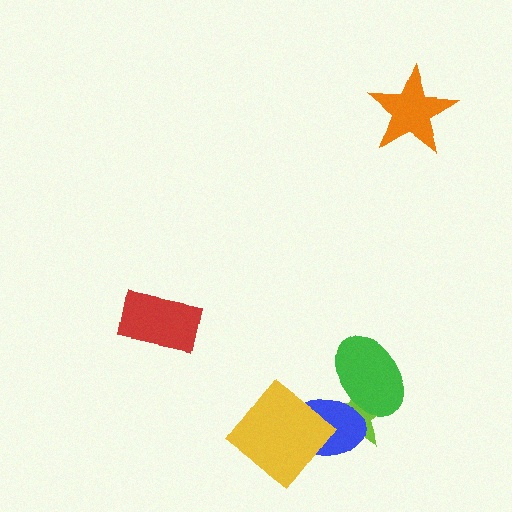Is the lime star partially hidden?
Yes, it is partially covered by another shape.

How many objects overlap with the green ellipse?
2 objects overlap with the green ellipse.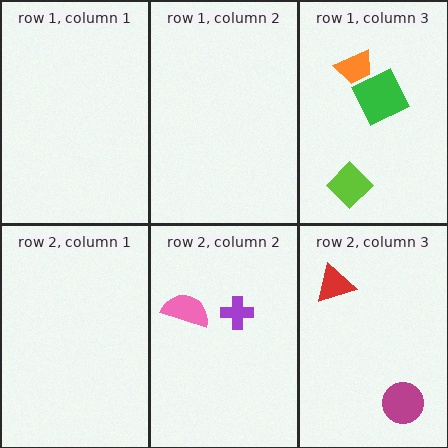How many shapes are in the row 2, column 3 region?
2.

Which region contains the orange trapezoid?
The row 1, column 3 region.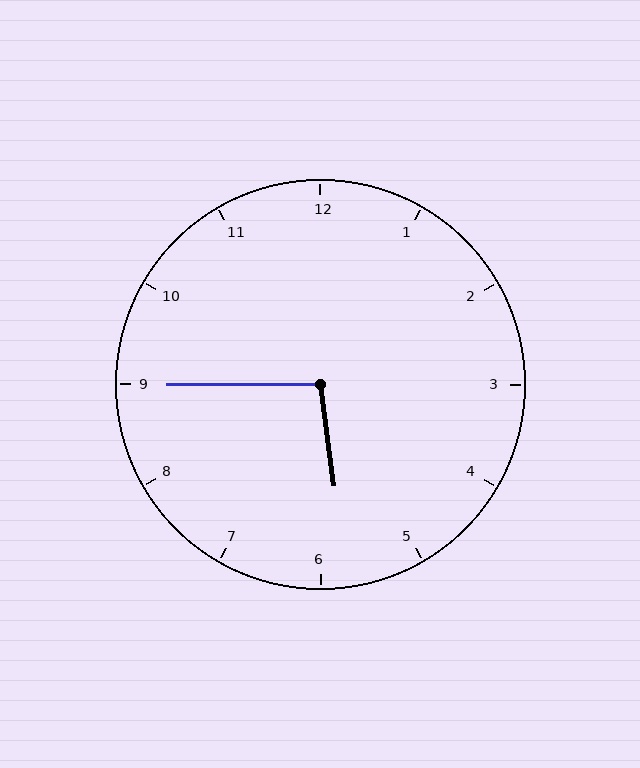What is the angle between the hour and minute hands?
Approximately 98 degrees.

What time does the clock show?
5:45.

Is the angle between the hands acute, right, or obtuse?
It is obtuse.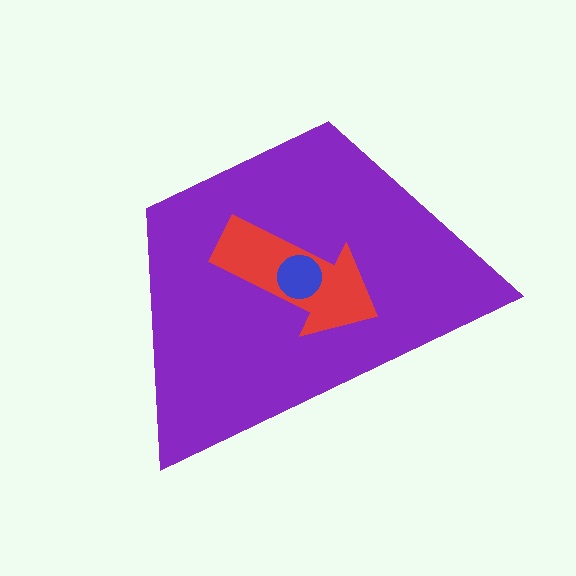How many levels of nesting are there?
3.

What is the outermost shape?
The purple trapezoid.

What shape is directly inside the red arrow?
The blue circle.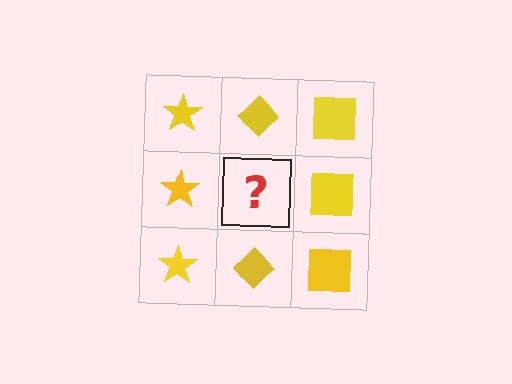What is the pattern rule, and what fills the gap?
The rule is that each column has a consistent shape. The gap should be filled with a yellow diamond.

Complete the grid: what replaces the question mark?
The question mark should be replaced with a yellow diamond.